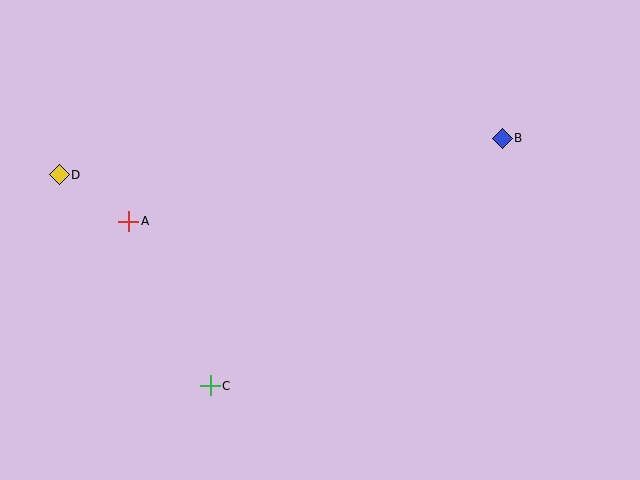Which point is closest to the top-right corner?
Point B is closest to the top-right corner.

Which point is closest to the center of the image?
Point C at (210, 386) is closest to the center.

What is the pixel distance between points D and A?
The distance between D and A is 83 pixels.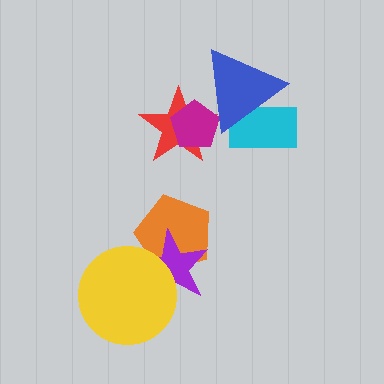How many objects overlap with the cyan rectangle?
1 object overlaps with the cyan rectangle.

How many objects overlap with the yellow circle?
2 objects overlap with the yellow circle.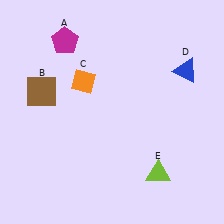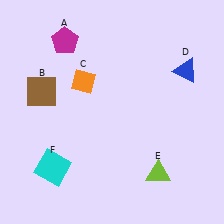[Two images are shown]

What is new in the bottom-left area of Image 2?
A cyan square (F) was added in the bottom-left area of Image 2.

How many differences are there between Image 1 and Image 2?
There is 1 difference between the two images.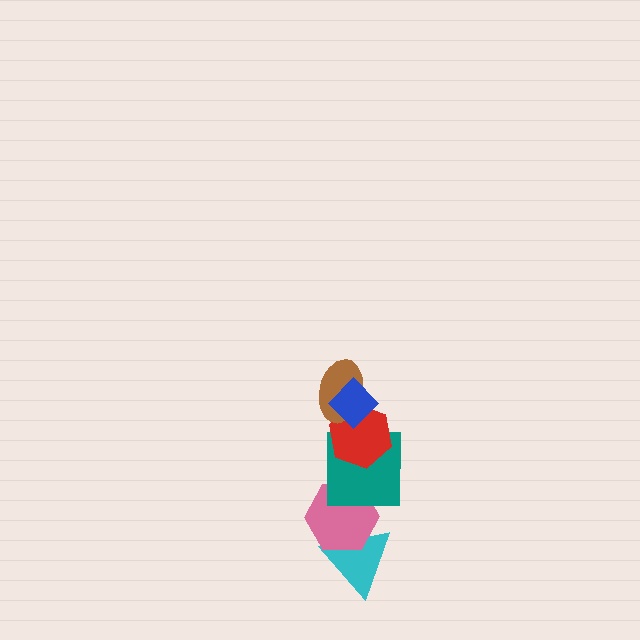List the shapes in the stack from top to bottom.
From top to bottom: the blue diamond, the brown ellipse, the red hexagon, the teal square, the pink hexagon, the cyan triangle.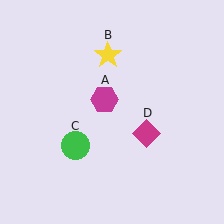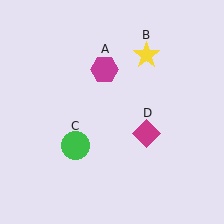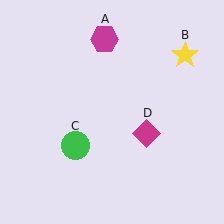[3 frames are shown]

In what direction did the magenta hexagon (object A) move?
The magenta hexagon (object A) moved up.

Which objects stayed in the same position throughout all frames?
Green circle (object C) and magenta diamond (object D) remained stationary.